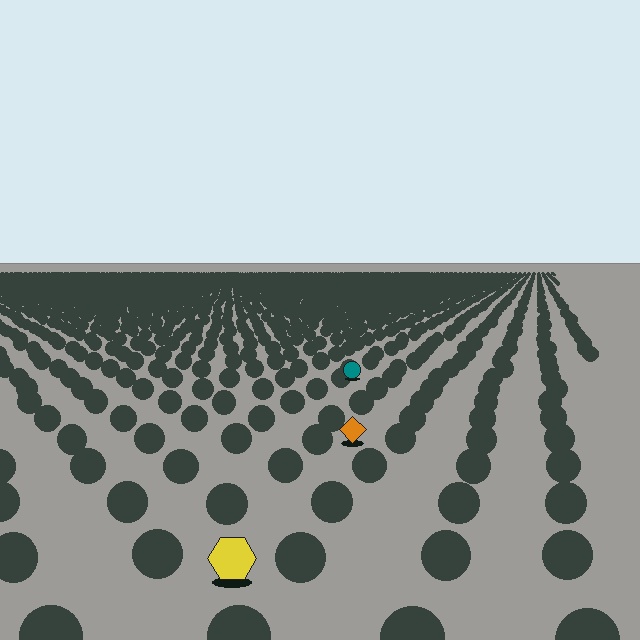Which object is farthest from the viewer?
The teal circle is farthest from the viewer. It appears smaller and the ground texture around it is denser.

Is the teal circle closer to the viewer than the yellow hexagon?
No. The yellow hexagon is closer — you can tell from the texture gradient: the ground texture is coarser near it.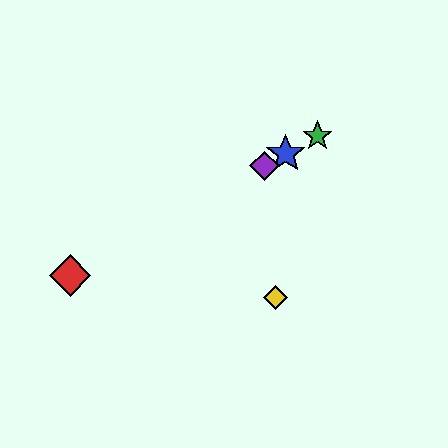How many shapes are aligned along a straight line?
4 shapes (the red diamond, the blue star, the green star, the purple diamond) are aligned along a straight line.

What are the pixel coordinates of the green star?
The green star is at (318, 136).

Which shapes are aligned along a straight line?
The red diamond, the blue star, the green star, the purple diamond are aligned along a straight line.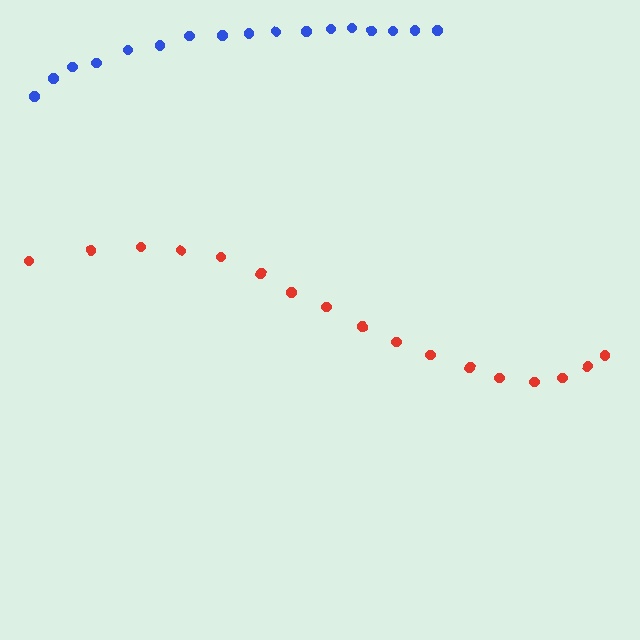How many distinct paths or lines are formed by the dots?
There are 2 distinct paths.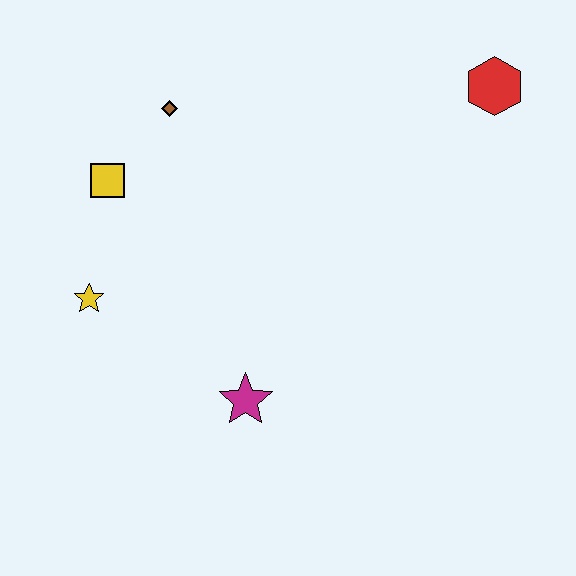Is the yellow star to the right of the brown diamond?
No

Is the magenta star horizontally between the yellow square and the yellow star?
No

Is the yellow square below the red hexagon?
Yes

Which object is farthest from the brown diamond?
The red hexagon is farthest from the brown diamond.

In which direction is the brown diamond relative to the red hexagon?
The brown diamond is to the left of the red hexagon.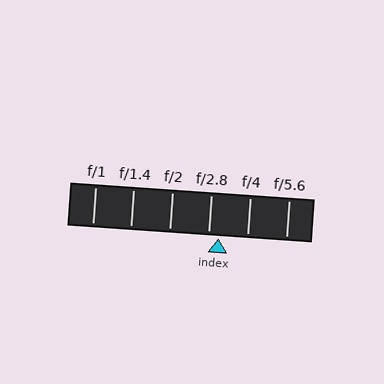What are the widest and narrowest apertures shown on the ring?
The widest aperture shown is f/1 and the narrowest is f/5.6.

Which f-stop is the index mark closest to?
The index mark is closest to f/2.8.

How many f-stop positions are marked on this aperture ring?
There are 6 f-stop positions marked.